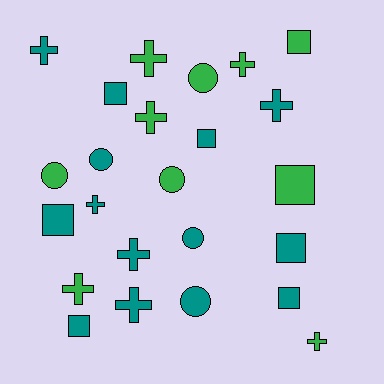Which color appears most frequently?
Teal, with 14 objects.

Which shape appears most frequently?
Cross, with 10 objects.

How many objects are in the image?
There are 24 objects.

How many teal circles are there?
There are 3 teal circles.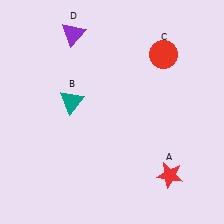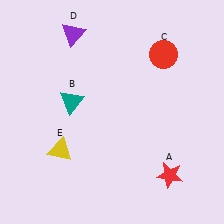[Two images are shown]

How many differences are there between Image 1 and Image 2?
There is 1 difference between the two images.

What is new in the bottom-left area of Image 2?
A yellow triangle (E) was added in the bottom-left area of Image 2.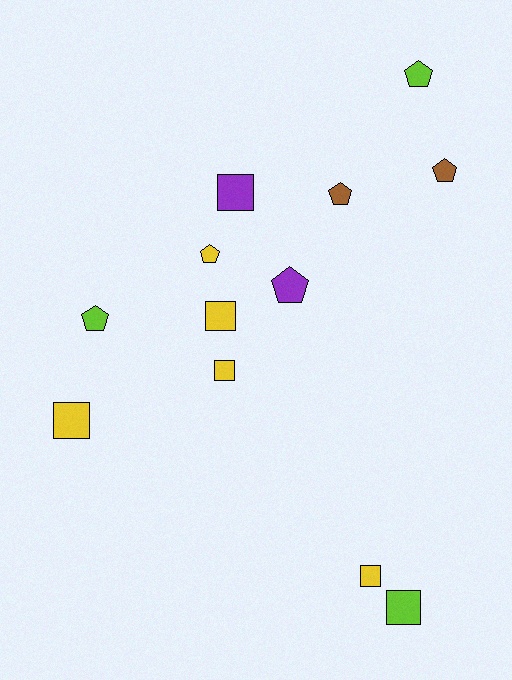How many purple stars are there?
There are no purple stars.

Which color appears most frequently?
Yellow, with 5 objects.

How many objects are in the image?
There are 12 objects.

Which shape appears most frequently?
Pentagon, with 6 objects.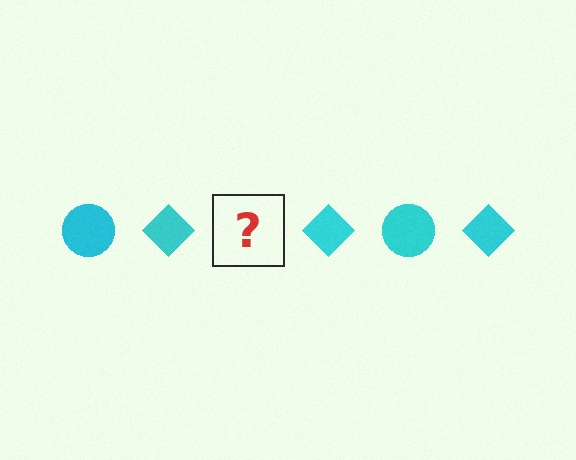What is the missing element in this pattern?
The missing element is a cyan circle.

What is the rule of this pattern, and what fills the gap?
The rule is that the pattern cycles through circle, diamond shapes in cyan. The gap should be filled with a cyan circle.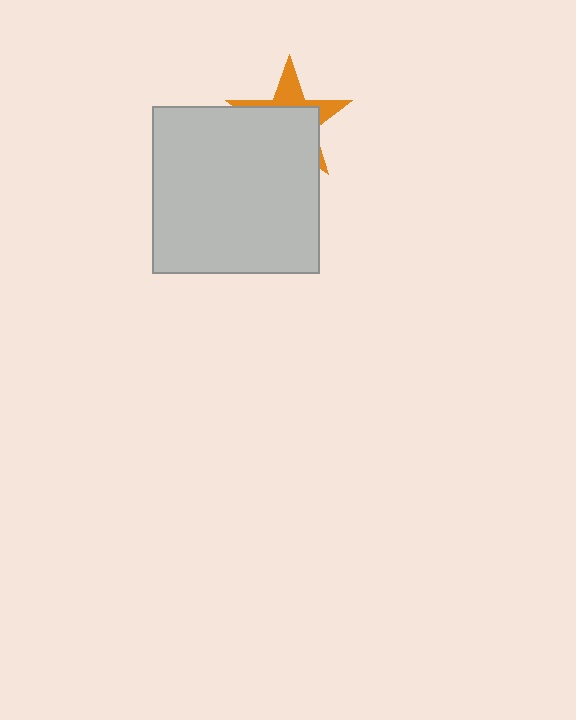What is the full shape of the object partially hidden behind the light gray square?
The partially hidden object is an orange star.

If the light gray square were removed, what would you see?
You would see the complete orange star.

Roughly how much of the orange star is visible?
A small part of it is visible (roughly 35%).